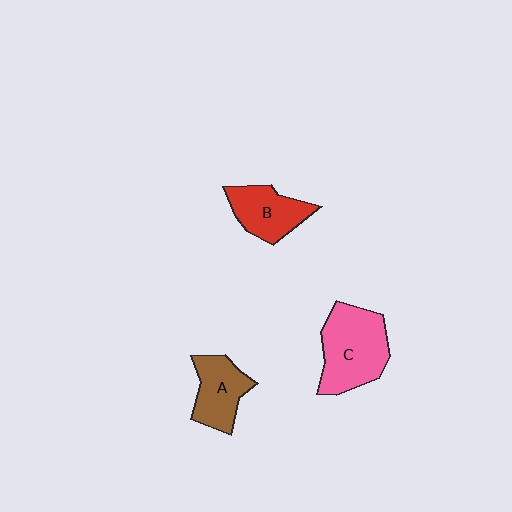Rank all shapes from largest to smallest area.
From largest to smallest: C (pink), B (red), A (brown).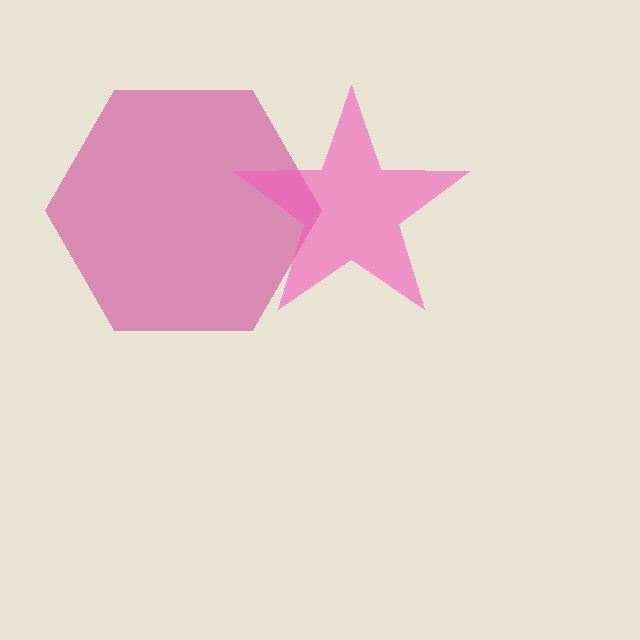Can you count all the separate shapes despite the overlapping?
Yes, there are 2 separate shapes.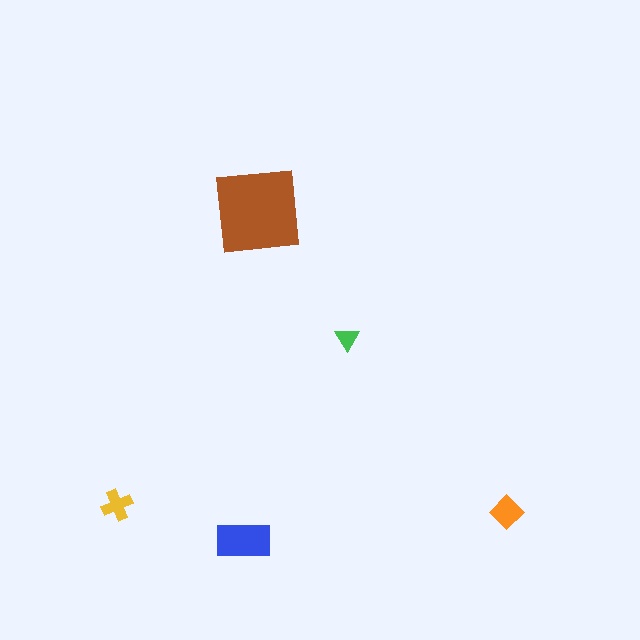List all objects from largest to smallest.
The brown square, the blue rectangle, the orange diamond, the yellow cross, the green triangle.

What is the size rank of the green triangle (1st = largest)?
5th.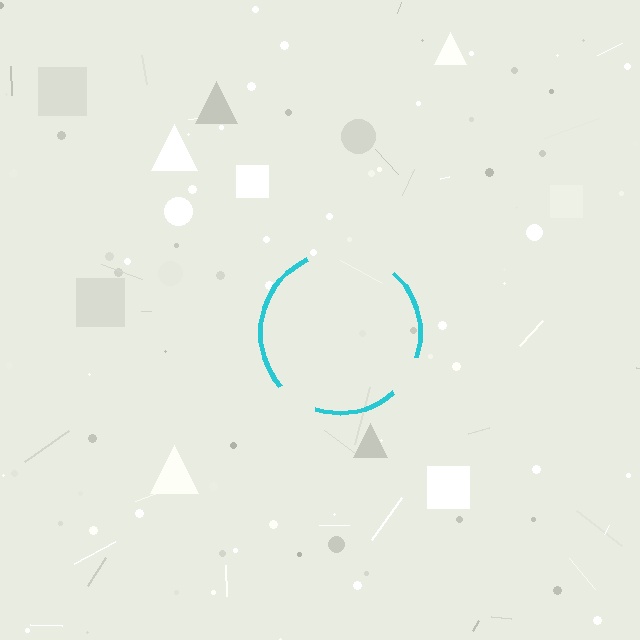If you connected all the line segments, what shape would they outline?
They would outline a circle.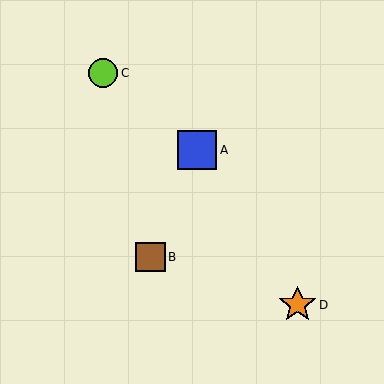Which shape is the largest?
The blue square (labeled A) is the largest.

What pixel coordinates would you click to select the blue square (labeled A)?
Click at (197, 150) to select the blue square A.